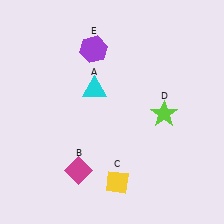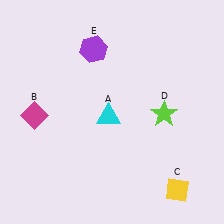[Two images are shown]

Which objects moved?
The objects that moved are: the cyan triangle (A), the magenta diamond (B), the yellow diamond (C).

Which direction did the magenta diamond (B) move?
The magenta diamond (B) moved up.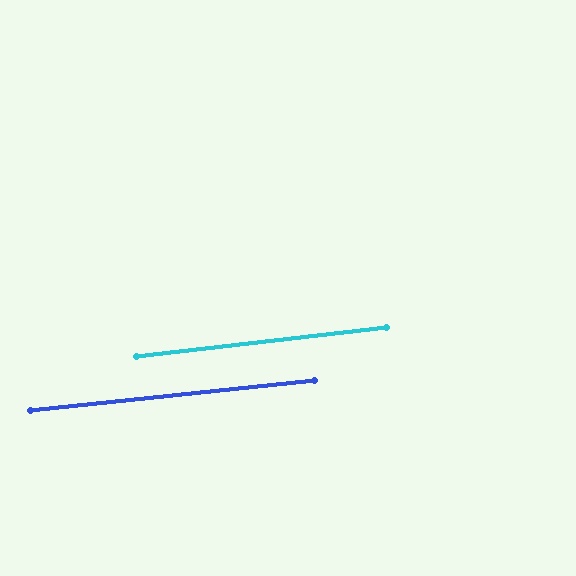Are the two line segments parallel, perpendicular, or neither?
Parallel — their directions differ by only 0.7°.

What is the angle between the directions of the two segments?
Approximately 1 degree.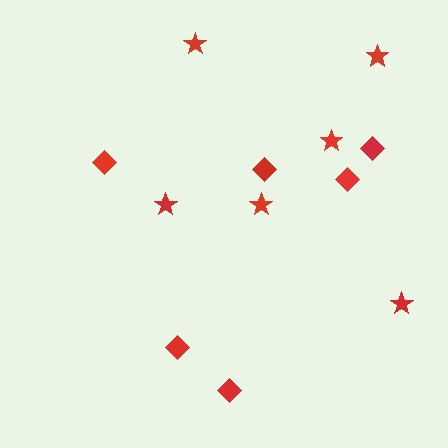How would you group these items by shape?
There are 2 groups: one group of diamonds (6) and one group of stars (6).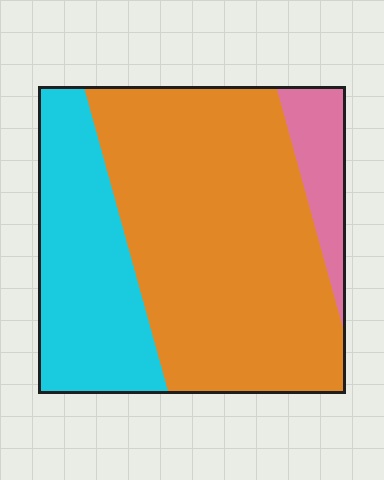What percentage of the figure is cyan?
Cyan takes up about one quarter (1/4) of the figure.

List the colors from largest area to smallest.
From largest to smallest: orange, cyan, pink.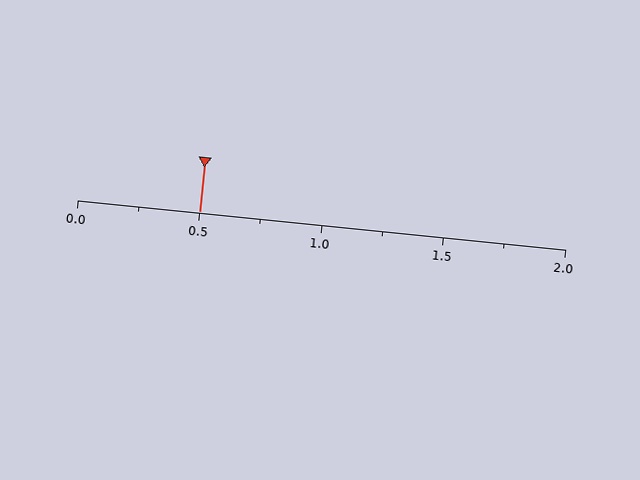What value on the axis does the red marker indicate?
The marker indicates approximately 0.5.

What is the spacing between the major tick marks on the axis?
The major ticks are spaced 0.5 apart.